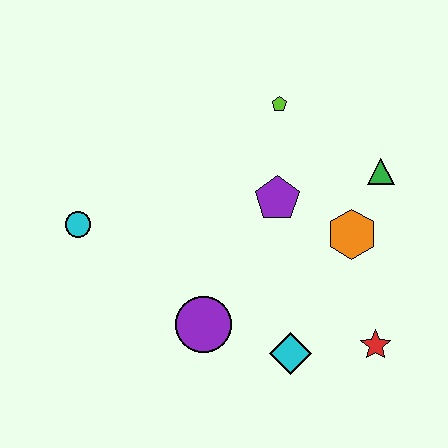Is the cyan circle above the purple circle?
Yes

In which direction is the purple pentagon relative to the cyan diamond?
The purple pentagon is above the cyan diamond.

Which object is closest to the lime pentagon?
The purple pentagon is closest to the lime pentagon.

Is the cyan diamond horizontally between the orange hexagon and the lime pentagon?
Yes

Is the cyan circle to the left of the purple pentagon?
Yes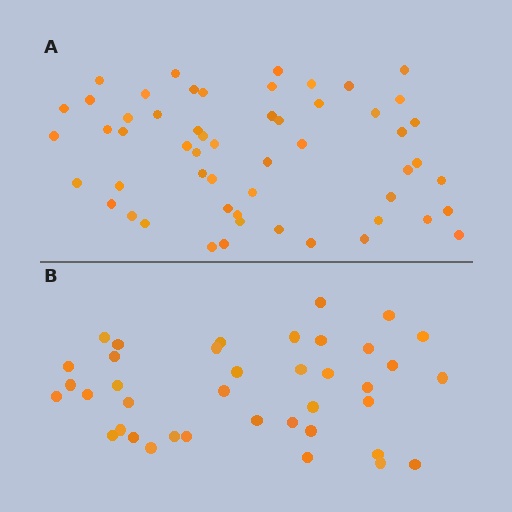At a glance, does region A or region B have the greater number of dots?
Region A (the top region) has more dots.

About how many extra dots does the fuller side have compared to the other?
Region A has approximately 15 more dots than region B.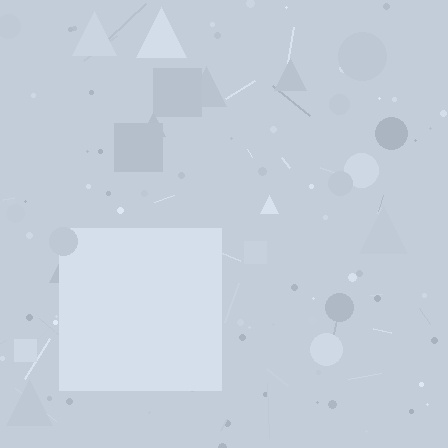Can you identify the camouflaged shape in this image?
The camouflaged shape is a square.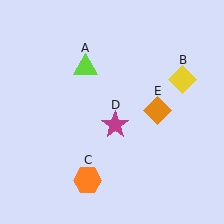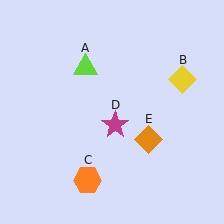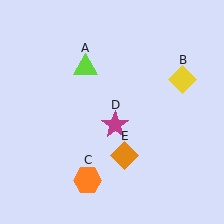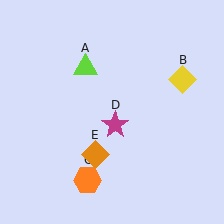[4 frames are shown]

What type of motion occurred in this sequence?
The orange diamond (object E) rotated clockwise around the center of the scene.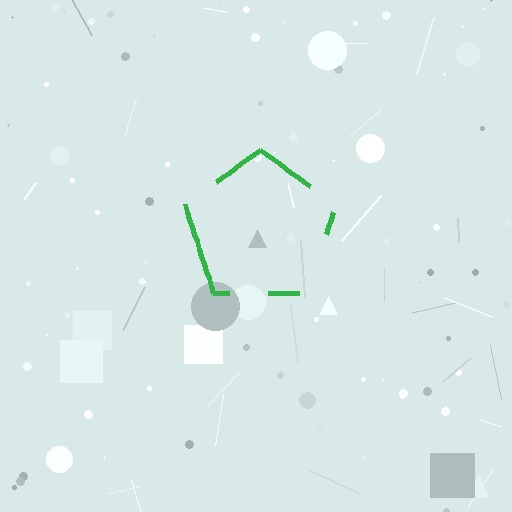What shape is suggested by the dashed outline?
The dashed outline suggests a pentagon.